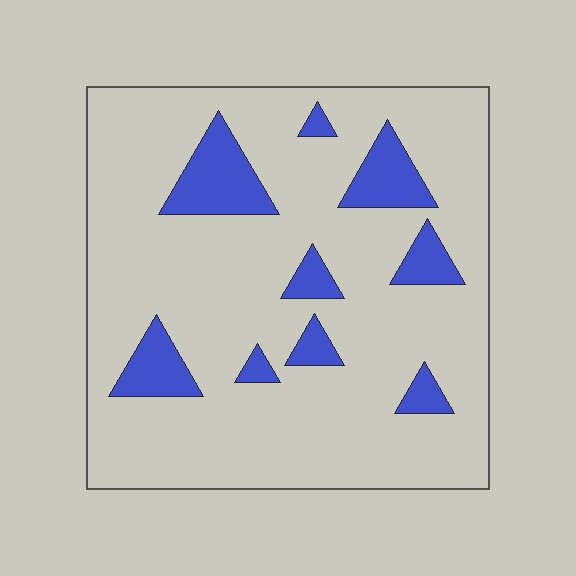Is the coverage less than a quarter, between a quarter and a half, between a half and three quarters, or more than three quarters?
Less than a quarter.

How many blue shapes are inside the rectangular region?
9.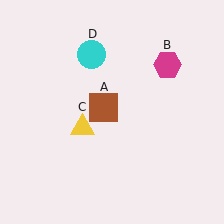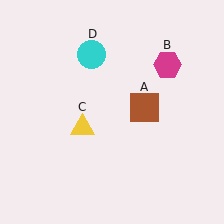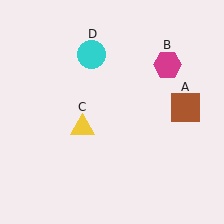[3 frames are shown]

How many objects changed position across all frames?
1 object changed position: brown square (object A).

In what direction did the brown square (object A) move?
The brown square (object A) moved right.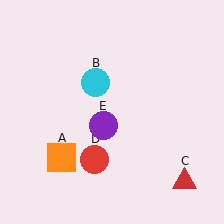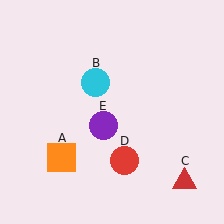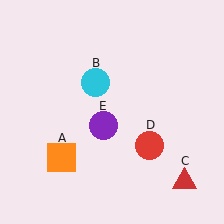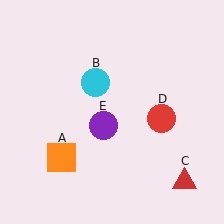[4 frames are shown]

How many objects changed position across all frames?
1 object changed position: red circle (object D).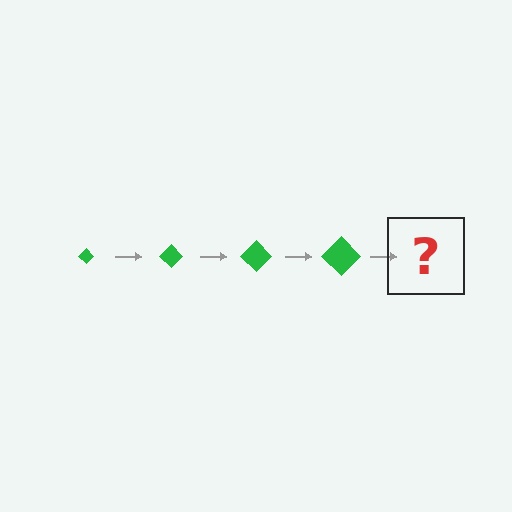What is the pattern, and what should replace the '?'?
The pattern is that the diamond gets progressively larger each step. The '?' should be a green diamond, larger than the previous one.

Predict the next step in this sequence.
The next step is a green diamond, larger than the previous one.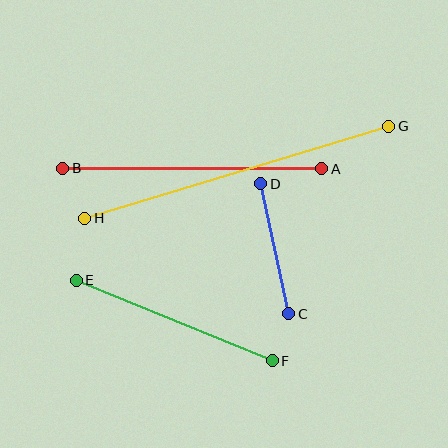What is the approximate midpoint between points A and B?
The midpoint is at approximately (192, 168) pixels.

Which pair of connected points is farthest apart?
Points G and H are farthest apart.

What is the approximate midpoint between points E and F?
The midpoint is at approximately (174, 320) pixels.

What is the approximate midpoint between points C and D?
The midpoint is at approximately (275, 249) pixels.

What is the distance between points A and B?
The distance is approximately 259 pixels.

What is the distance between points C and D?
The distance is approximately 133 pixels.